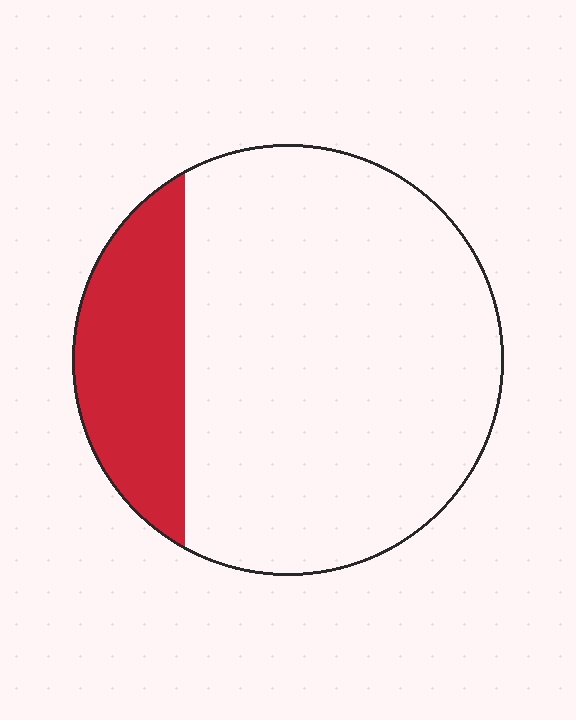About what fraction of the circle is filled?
About one fifth (1/5).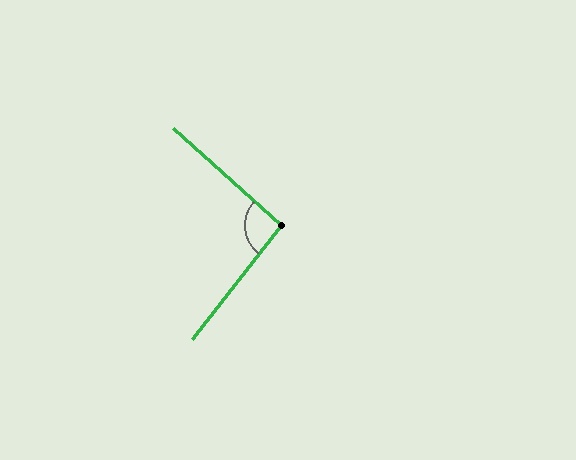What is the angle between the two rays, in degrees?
Approximately 94 degrees.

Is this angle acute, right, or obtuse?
It is approximately a right angle.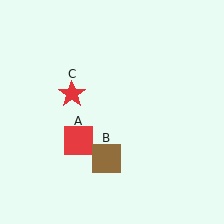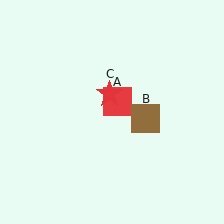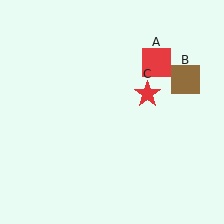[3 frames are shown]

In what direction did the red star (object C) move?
The red star (object C) moved right.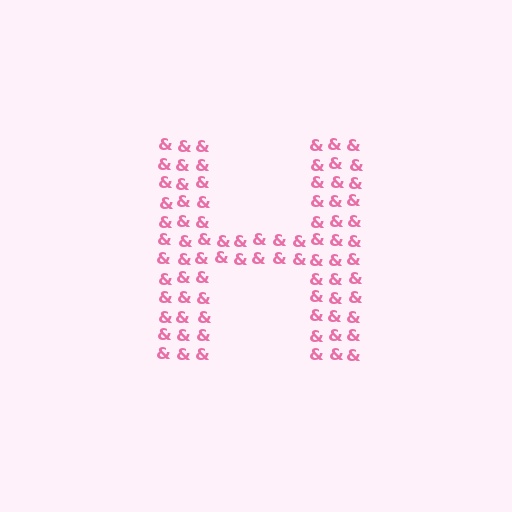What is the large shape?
The large shape is the letter H.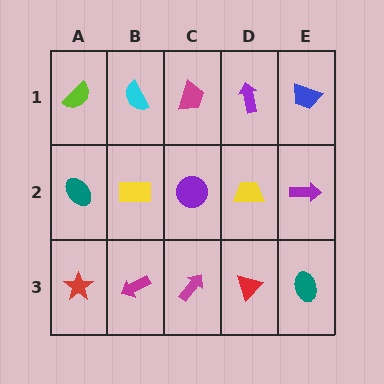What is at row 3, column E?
A teal ellipse.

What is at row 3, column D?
A red triangle.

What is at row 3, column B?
A magenta arrow.